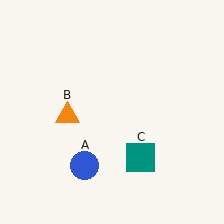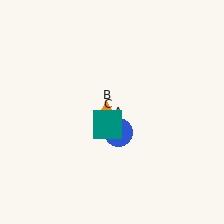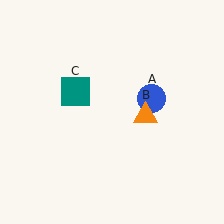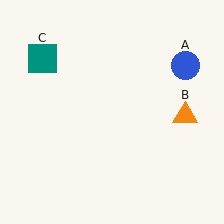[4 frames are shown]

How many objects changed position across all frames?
3 objects changed position: blue circle (object A), orange triangle (object B), teal square (object C).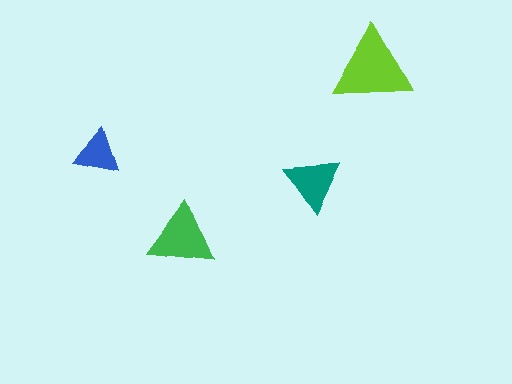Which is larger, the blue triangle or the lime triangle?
The lime one.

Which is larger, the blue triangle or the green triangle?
The green one.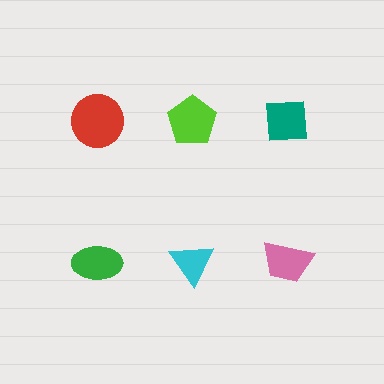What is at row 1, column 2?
A lime pentagon.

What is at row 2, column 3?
A pink trapezoid.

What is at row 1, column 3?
A teal square.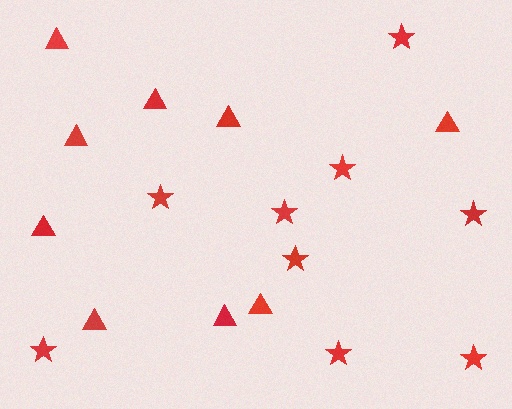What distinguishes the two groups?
There are 2 groups: one group of triangles (9) and one group of stars (9).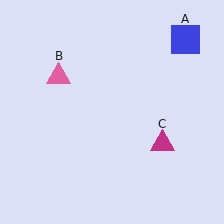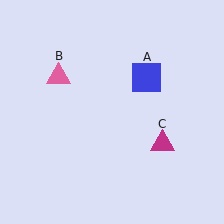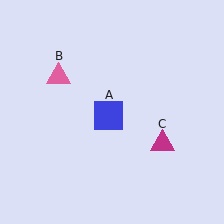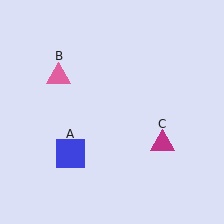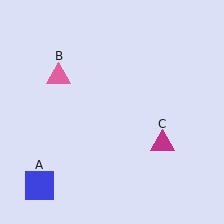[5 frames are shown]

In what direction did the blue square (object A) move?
The blue square (object A) moved down and to the left.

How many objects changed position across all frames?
1 object changed position: blue square (object A).